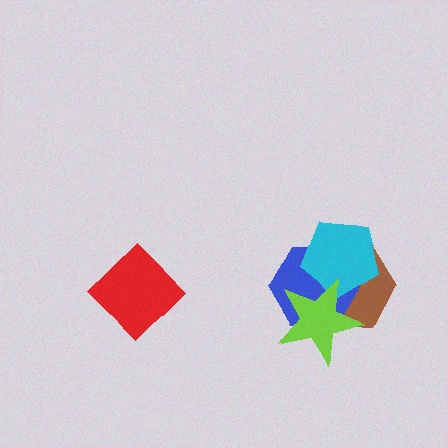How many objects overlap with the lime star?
3 objects overlap with the lime star.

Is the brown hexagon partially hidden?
Yes, it is partially covered by another shape.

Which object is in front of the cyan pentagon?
The lime star is in front of the cyan pentagon.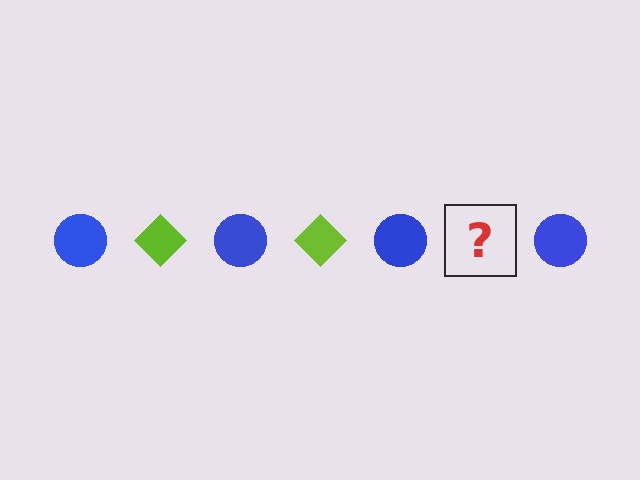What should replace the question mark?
The question mark should be replaced with a lime diamond.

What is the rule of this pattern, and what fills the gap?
The rule is that the pattern alternates between blue circle and lime diamond. The gap should be filled with a lime diamond.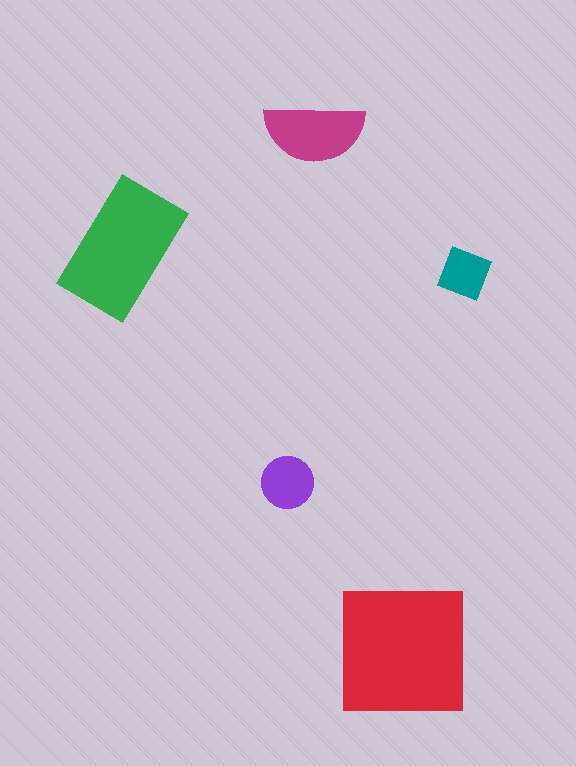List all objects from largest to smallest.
The red square, the green rectangle, the magenta semicircle, the purple circle, the teal diamond.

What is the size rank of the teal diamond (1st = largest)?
5th.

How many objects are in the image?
There are 5 objects in the image.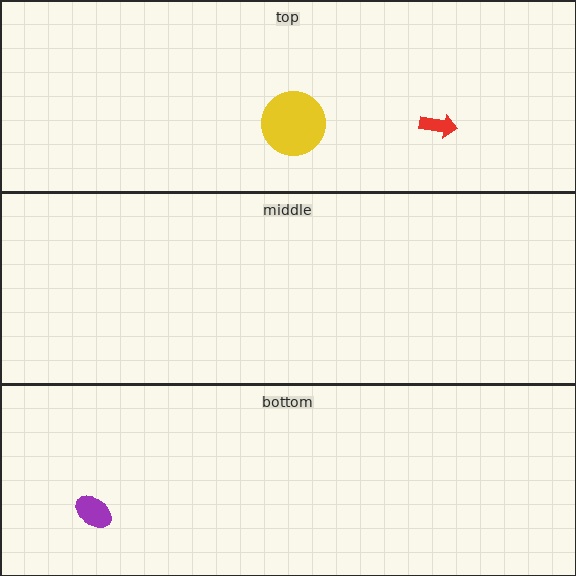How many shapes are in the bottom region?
1.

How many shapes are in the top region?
2.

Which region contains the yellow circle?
The top region.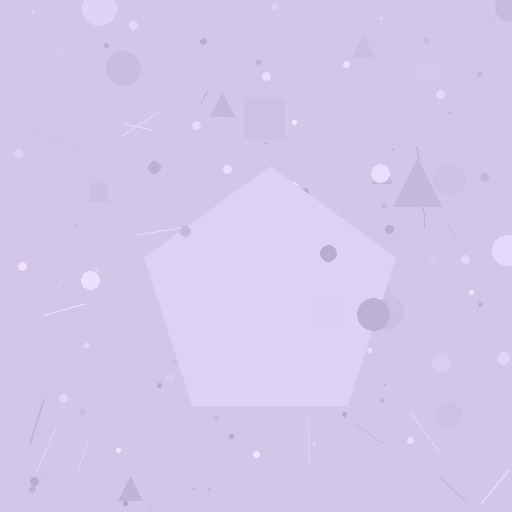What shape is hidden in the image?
A pentagon is hidden in the image.